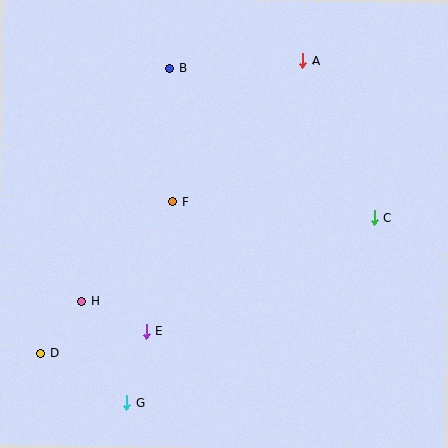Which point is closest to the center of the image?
Point F at (173, 202) is closest to the center.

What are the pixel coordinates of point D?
Point D is at (41, 353).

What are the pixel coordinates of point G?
Point G is at (127, 402).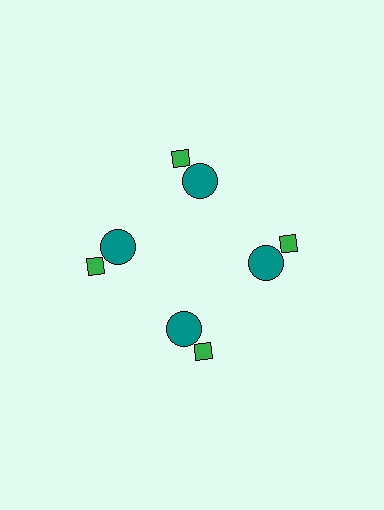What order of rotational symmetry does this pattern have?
This pattern has 4-fold rotational symmetry.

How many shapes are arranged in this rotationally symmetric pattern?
There are 8 shapes, arranged in 4 groups of 2.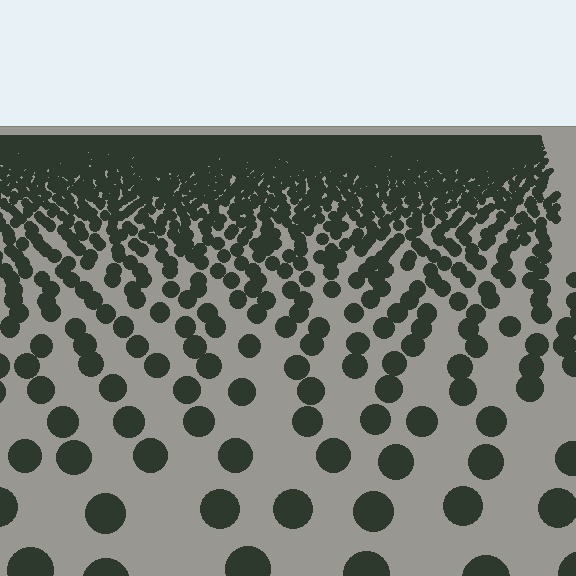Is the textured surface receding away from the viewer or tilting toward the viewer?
The surface is receding away from the viewer. Texture elements get smaller and denser toward the top.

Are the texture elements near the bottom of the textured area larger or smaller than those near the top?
Larger. Near the bottom, elements are closer to the viewer and appear at a bigger on-screen size.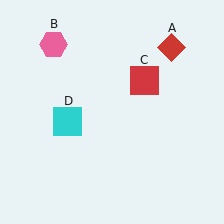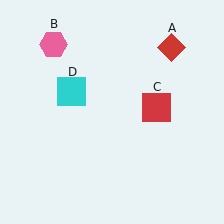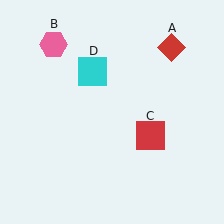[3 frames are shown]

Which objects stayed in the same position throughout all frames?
Red diamond (object A) and pink hexagon (object B) remained stationary.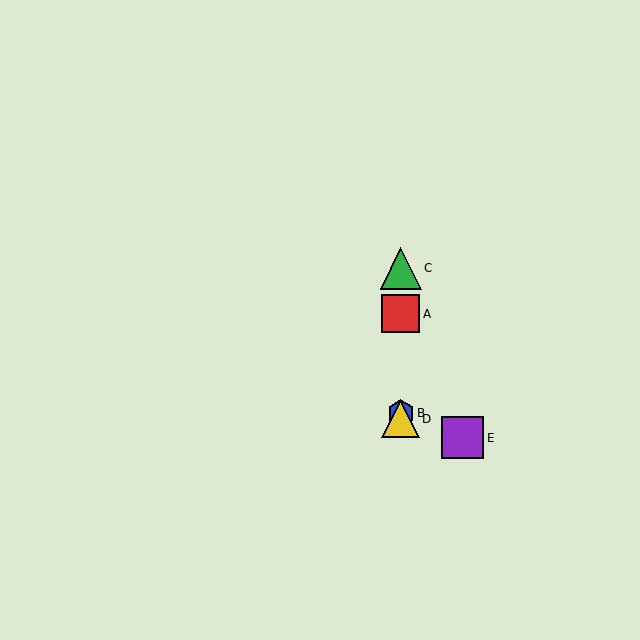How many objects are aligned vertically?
4 objects (A, B, C, D) are aligned vertically.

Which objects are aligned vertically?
Objects A, B, C, D are aligned vertically.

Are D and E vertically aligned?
No, D is at x≈401 and E is at x≈463.